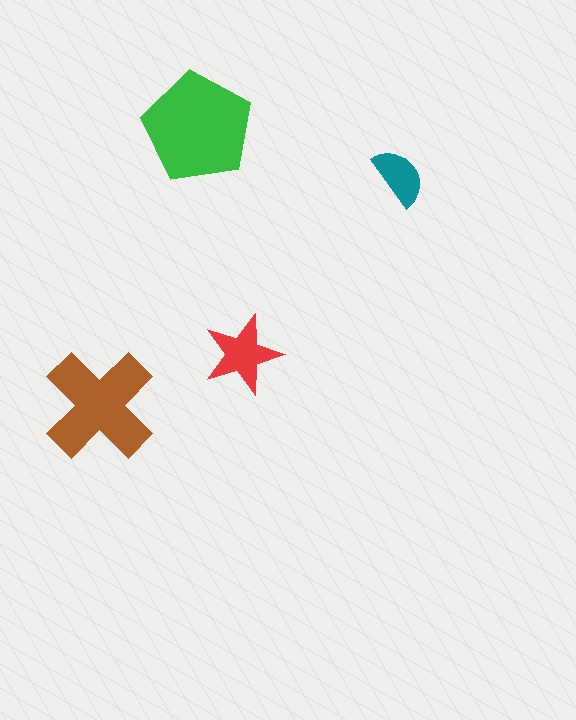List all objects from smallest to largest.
The teal semicircle, the red star, the brown cross, the green pentagon.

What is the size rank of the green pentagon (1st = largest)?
1st.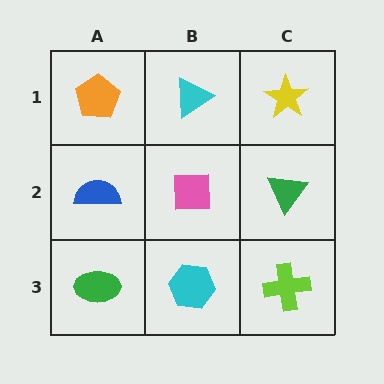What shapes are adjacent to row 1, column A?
A blue semicircle (row 2, column A), a cyan triangle (row 1, column B).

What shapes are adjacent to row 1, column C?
A green triangle (row 2, column C), a cyan triangle (row 1, column B).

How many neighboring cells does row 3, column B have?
3.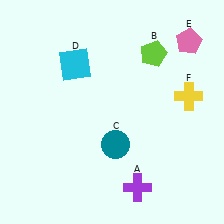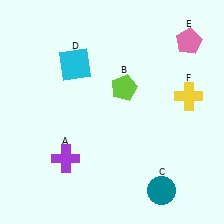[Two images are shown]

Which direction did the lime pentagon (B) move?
The lime pentagon (B) moved down.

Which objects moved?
The objects that moved are: the purple cross (A), the lime pentagon (B), the teal circle (C).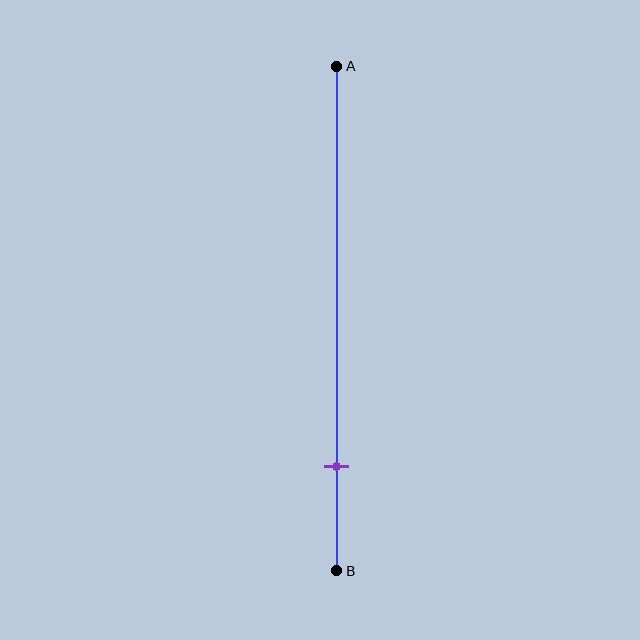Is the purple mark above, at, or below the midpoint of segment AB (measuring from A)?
The purple mark is below the midpoint of segment AB.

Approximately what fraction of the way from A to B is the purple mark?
The purple mark is approximately 80% of the way from A to B.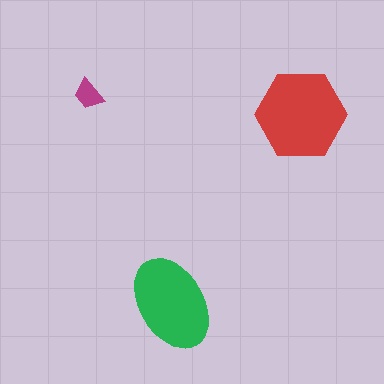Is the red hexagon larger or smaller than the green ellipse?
Larger.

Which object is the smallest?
The magenta trapezoid.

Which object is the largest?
The red hexagon.